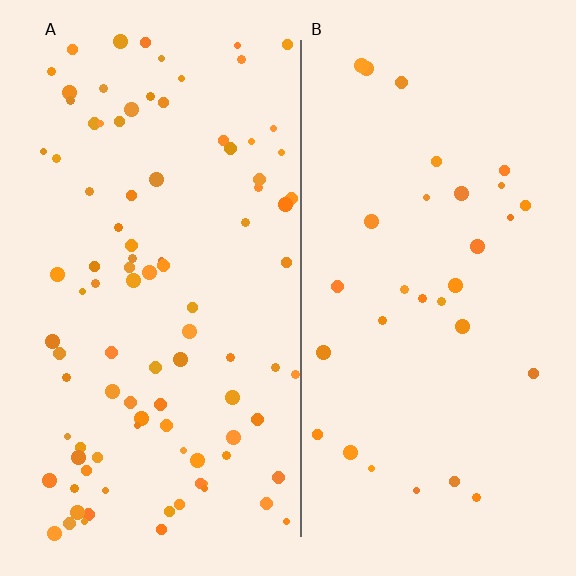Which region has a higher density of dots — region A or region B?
A (the left).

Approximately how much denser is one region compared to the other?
Approximately 3.0× — region A over region B.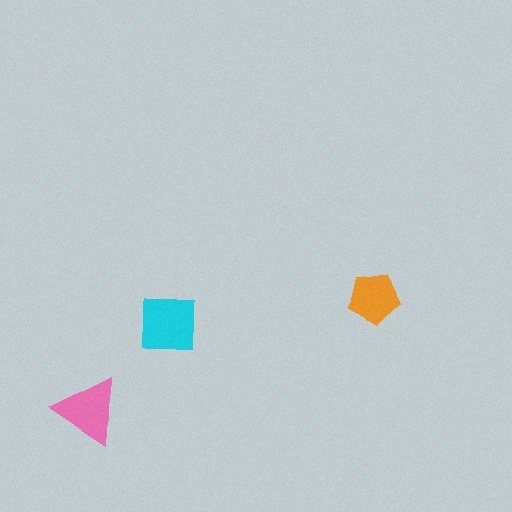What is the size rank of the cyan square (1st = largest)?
1st.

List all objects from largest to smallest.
The cyan square, the pink triangle, the orange pentagon.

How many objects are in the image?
There are 3 objects in the image.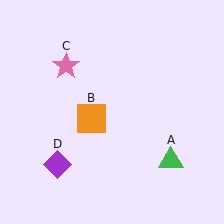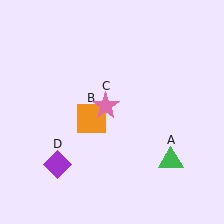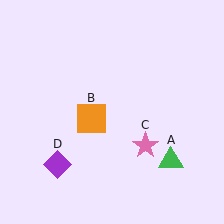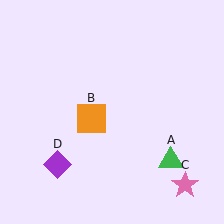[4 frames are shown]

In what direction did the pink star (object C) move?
The pink star (object C) moved down and to the right.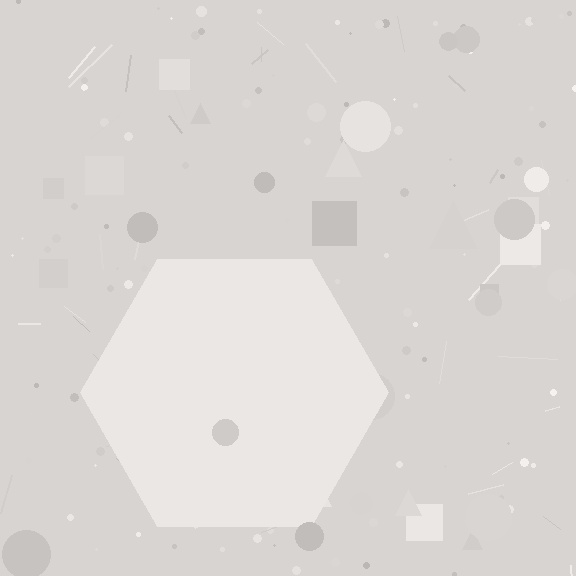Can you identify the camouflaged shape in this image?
The camouflaged shape is a hexagon.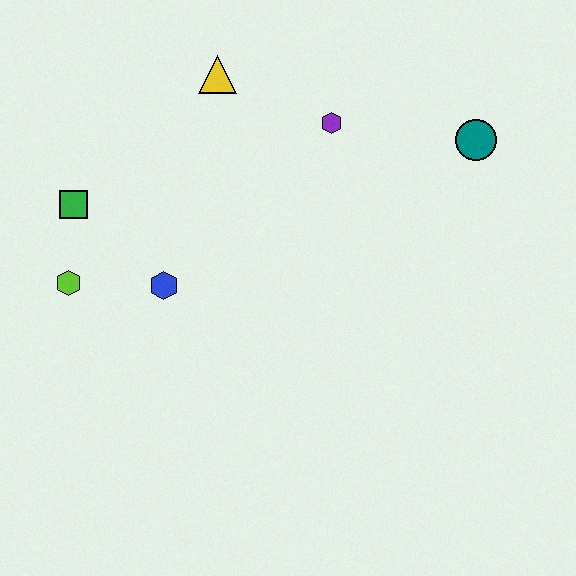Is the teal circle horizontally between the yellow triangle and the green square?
No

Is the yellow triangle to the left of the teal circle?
Yes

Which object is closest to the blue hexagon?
The lime hexagon is closest to the blue hexagon.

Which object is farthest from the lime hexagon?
The teal circle is farthest from the lime hexagon.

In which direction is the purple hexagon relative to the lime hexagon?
The purple hexagon is to the right of the lime hexagon.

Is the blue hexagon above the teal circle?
No